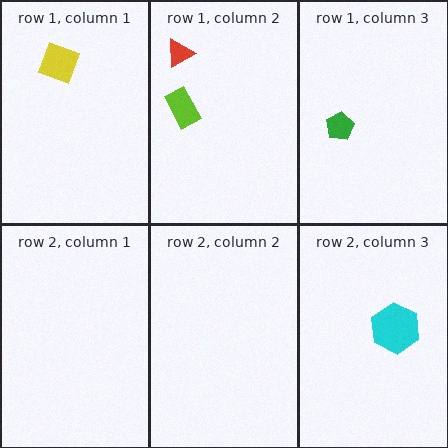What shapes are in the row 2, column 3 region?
The cyan hexagon.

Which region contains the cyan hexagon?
The row 2, column 3 region.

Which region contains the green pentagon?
The row 1, column 3 region.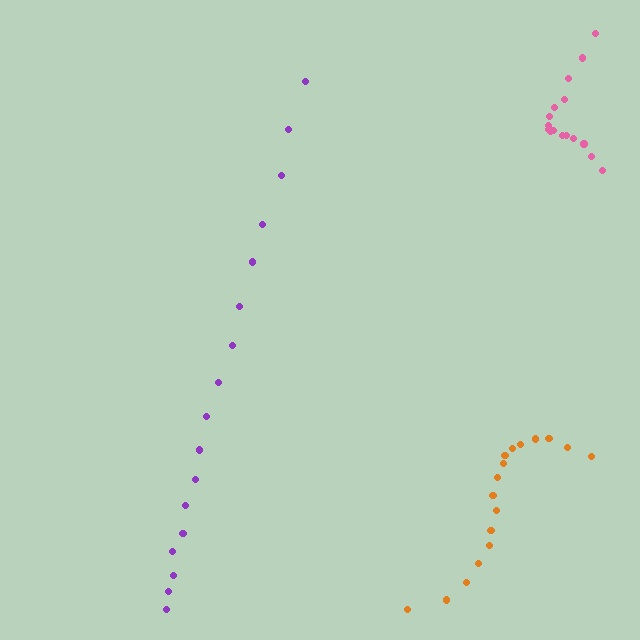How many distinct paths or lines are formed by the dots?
There are 3 distinct paths.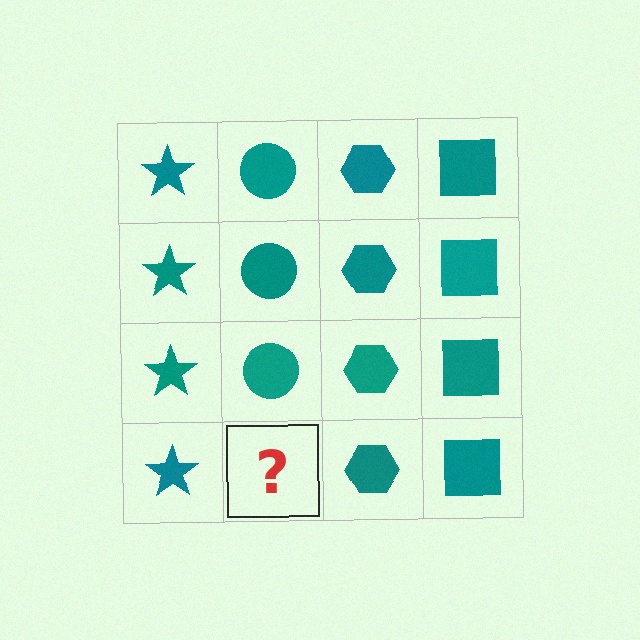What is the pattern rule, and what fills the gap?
The rule is that each column has a consistent shape. The gap should be filled with a teal circle.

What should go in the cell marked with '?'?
The missing cell should contain a teal circle.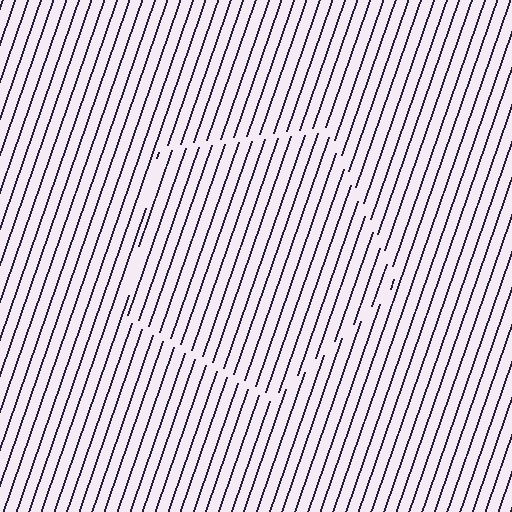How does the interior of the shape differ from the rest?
The interior of the shape contains the same grating, shifted by half a period — the contour is defined by the phase discontinuity where line-ends from the inner and outer gratings abut.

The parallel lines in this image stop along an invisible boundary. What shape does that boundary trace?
An illusory pentagon. The interior of the shape contains the same grating, shifted by half a period — the contour is defined by the phase discontinuity where line-ends from the inner and outer gratings abut.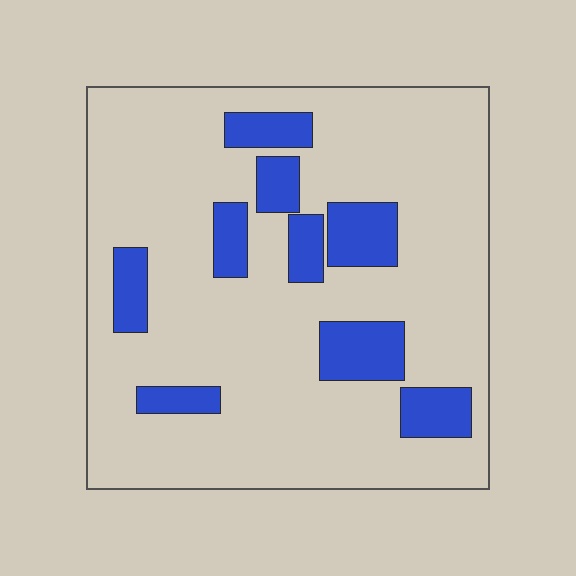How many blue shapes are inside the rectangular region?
9.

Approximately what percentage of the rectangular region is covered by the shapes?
Approximately 20%.